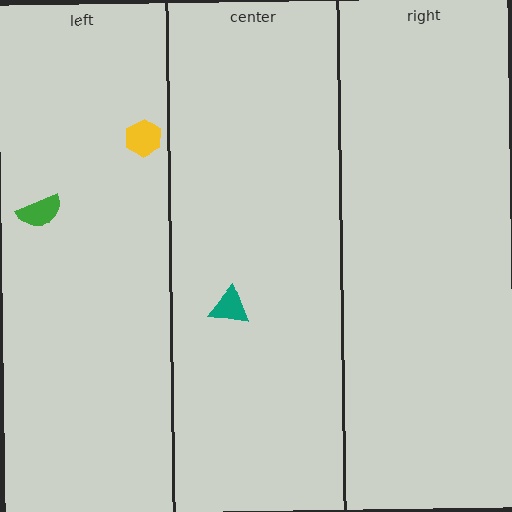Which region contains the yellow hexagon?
The left region.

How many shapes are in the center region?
1.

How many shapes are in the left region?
2.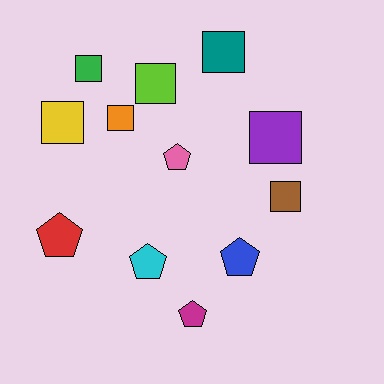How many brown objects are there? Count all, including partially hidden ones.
There is 1 brown object.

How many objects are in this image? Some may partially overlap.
There are 12 objects.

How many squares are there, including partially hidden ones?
There are 7 squares.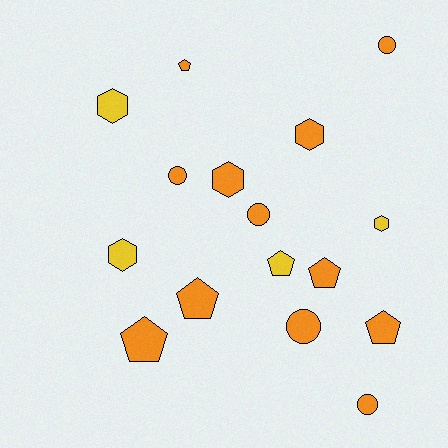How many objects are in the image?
There are 16 objects.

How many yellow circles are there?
There are no yellow circles.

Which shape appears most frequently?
Pentagon, with 6 objects.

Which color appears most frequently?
Orange, with 12 objects.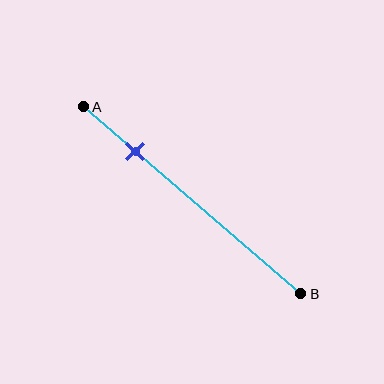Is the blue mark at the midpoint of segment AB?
No, the mark is at about 25% from A, not at the 50% midpoint.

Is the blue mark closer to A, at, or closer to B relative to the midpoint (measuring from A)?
The blue mark is closer to point A than the midpoint of segment AB.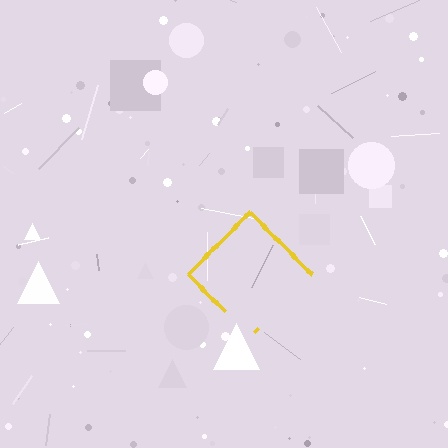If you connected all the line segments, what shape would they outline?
They would outline a diamond.